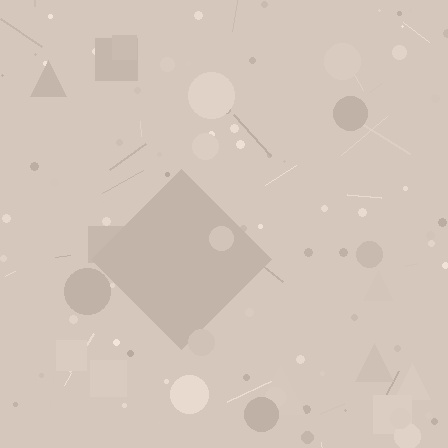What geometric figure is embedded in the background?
A diamond is embedded in the background.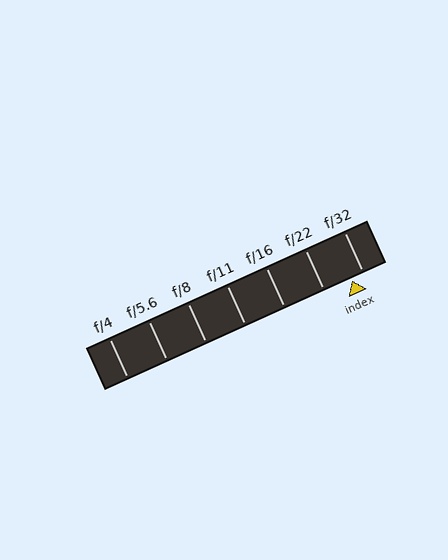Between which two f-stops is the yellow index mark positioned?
The index mark is between f/22 and f/32.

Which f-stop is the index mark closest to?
The index mark is closest to f/32.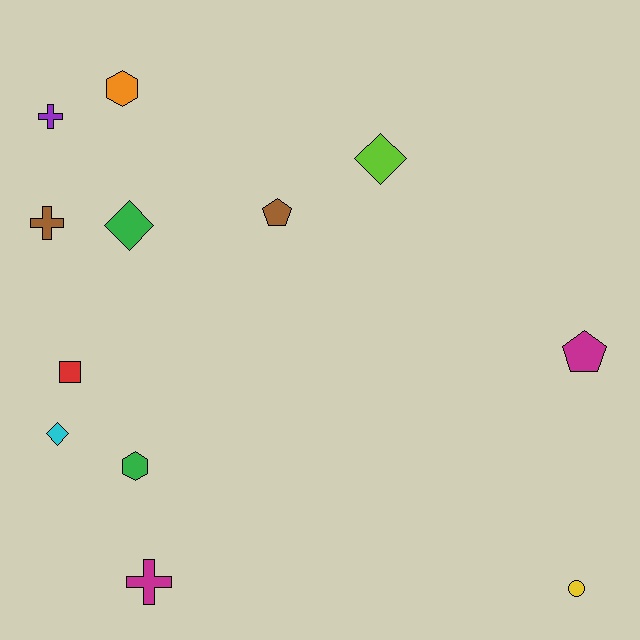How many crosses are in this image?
There are 3 crosses.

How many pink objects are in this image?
There are no pink objects.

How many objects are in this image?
There are 12 objects.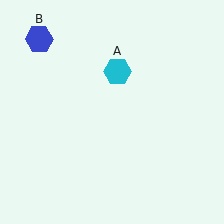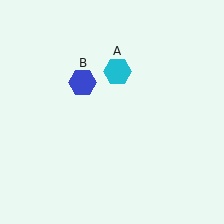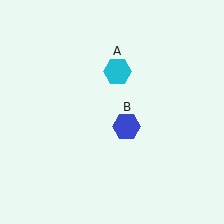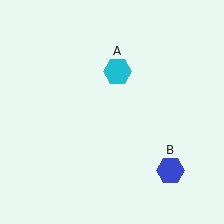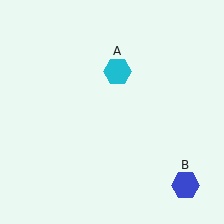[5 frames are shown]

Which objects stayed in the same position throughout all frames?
Cyan hexagon (object A) remained stationary.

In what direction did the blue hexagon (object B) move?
The blue hexagon (object B) moved down and to the right.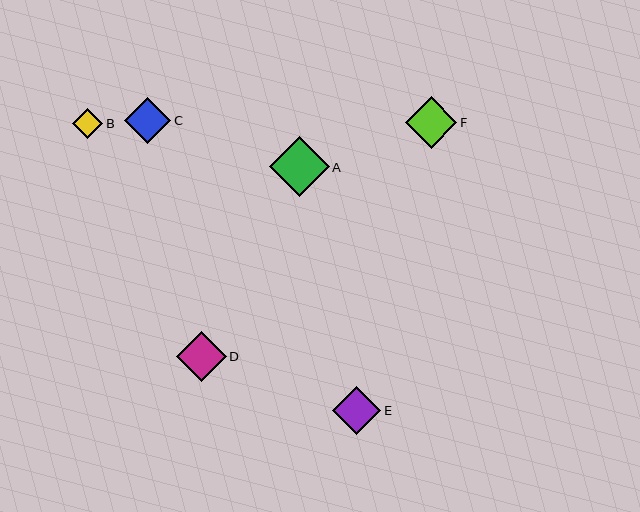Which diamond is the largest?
Diamond A is the largest with a size of approximately 60 pixels.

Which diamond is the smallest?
Diamond B is the smallest with a size of approximately 31 pixels.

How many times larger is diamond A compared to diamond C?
Diamond A is approximately 1.3 times the size of diamond C.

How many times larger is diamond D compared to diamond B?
Diamond D is approximately 1.6 times the size of diamond B.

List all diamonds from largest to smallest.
From largest to smallest: A, F, D, E, C, B.